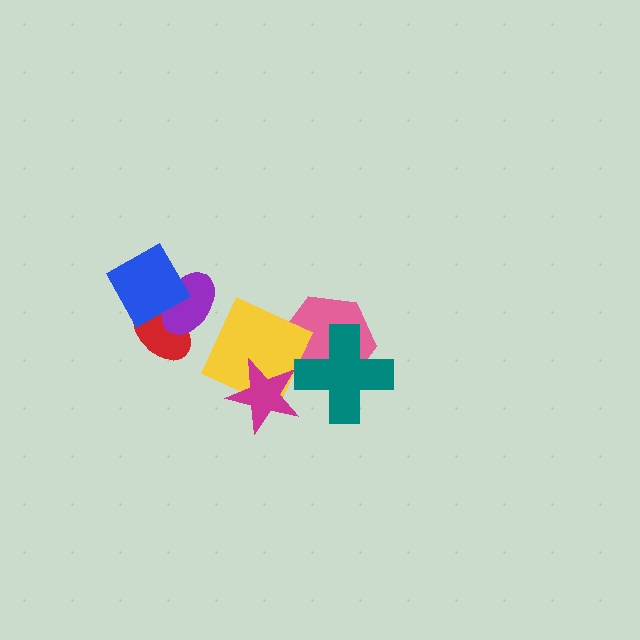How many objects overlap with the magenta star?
1 object overlaps with the magenta star.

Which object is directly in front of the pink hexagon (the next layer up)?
The yellow square is directly in front of the pink hexagon.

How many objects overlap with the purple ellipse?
2 objects overlap with the purple ellipse.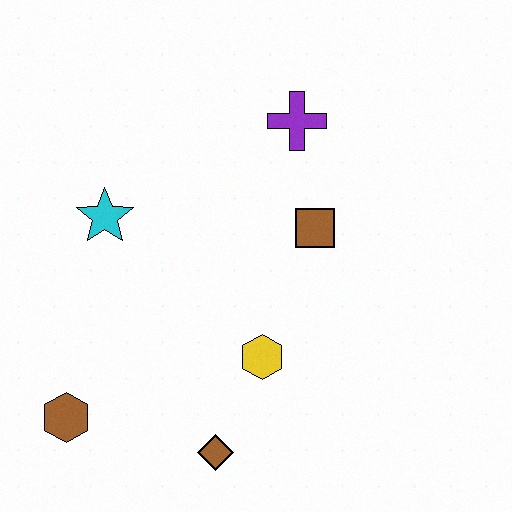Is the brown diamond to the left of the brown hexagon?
No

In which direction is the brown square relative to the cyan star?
The brown square is to the right of the cyan star.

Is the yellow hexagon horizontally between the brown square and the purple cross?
No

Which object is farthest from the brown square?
The brown hexagon is farthest from the brown square.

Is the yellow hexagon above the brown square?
No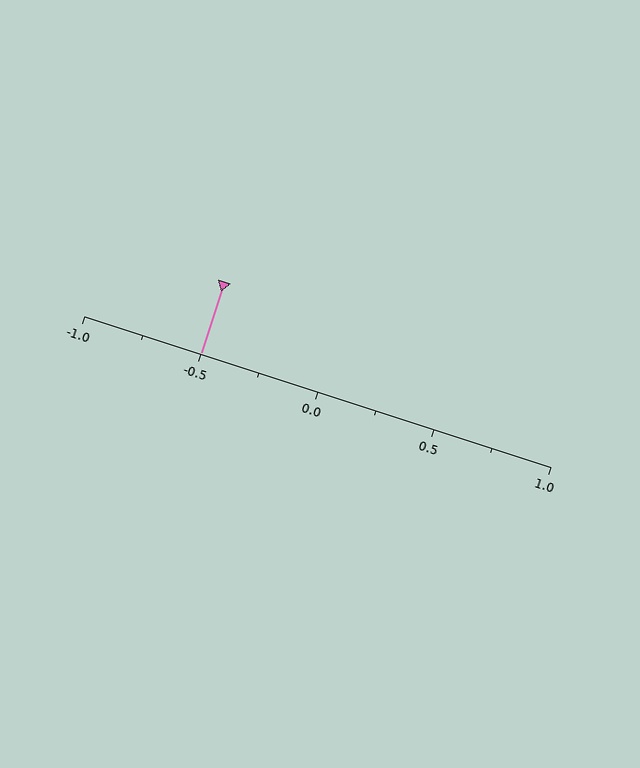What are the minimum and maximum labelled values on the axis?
The axis runs from -1.0 to 1.0.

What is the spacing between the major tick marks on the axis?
The major ticks are spaced 0.5 apart.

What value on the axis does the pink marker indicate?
The marker indicates approximately -0.5.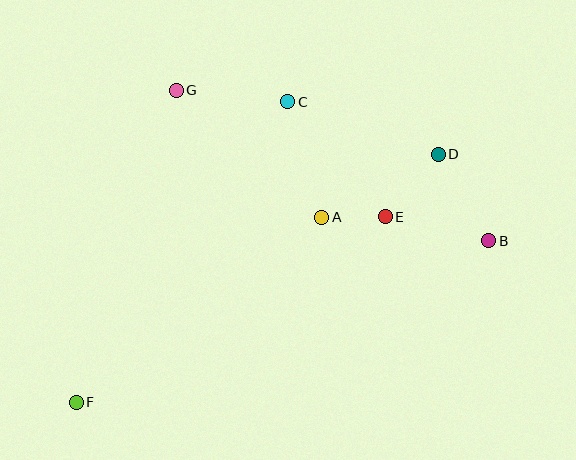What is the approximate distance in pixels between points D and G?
The distance between D and G is approximately 270 pixels.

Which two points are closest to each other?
Points A and E are closest to each other.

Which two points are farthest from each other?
Points B and F are farthest from each other.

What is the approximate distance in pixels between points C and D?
The distance between C and D is approximately 160 pixels.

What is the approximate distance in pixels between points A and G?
The distance between A and G is approximately 193 pixels.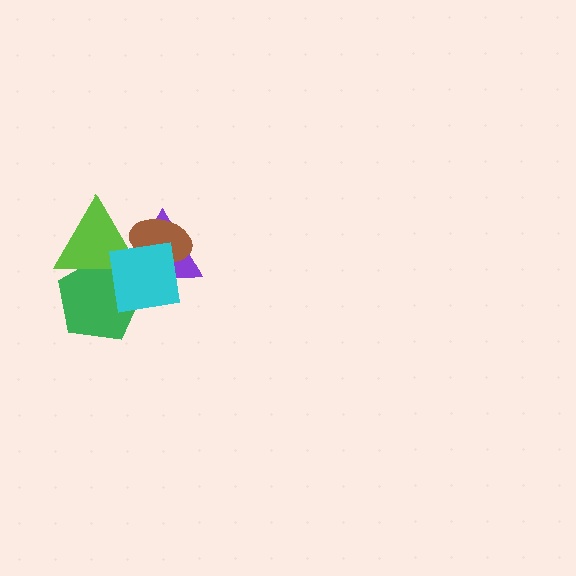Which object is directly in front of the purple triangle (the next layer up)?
The brown ellipse is directly in front of the purple triangle.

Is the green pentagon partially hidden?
Yes, it is partially covered by another shape.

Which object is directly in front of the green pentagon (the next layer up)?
The lime triangle is directly in front of the green pentagon.